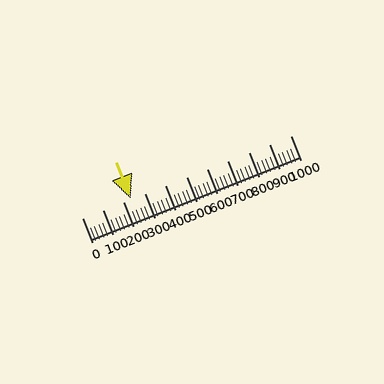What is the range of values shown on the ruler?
The ruler shows values from 0 to 1000.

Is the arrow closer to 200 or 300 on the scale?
The arrow is closer to 200.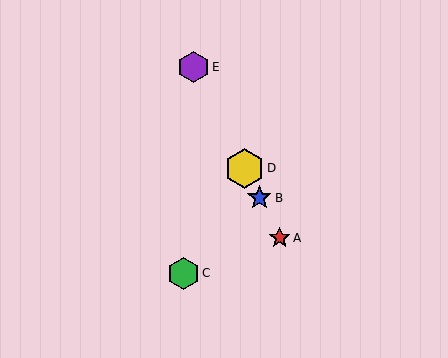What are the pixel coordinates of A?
Object A is at (280, 238).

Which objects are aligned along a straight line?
Objects A, B, D, E are aligned along a straight line.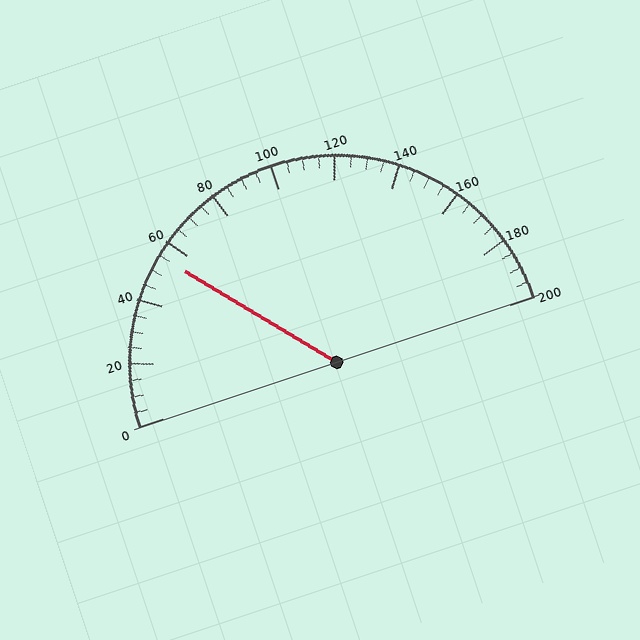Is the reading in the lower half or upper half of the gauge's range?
The reading is in the lower half of the range (0 to 200).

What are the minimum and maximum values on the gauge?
The gauge ranges from 0 to 200.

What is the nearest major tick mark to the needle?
The nearest major tick mark is 60.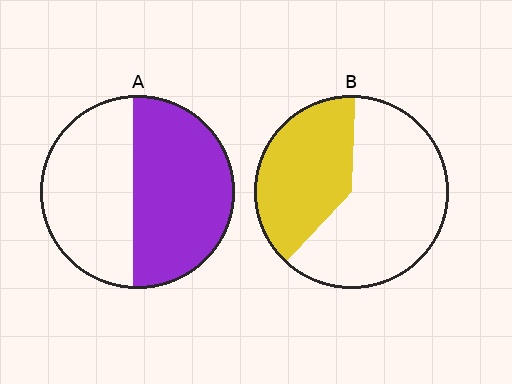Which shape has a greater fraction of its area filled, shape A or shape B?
Shape A.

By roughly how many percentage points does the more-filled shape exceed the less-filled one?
By roughly 15 percentage points (A over B).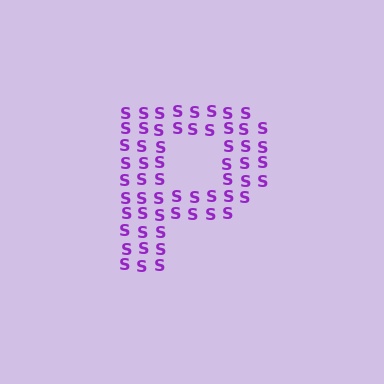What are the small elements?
The small elements are letter S's.